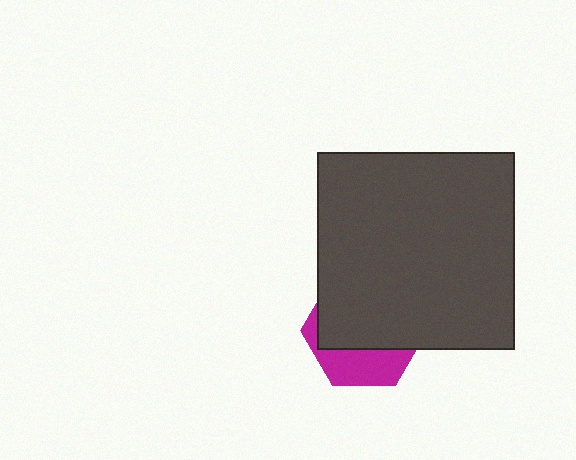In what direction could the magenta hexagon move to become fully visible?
The magenta hexagon could move down. That would shift it out from behind the dark gray square entirely.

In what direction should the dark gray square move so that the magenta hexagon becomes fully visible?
The dark gray square should move up. That is the shortest direction to clear the overlap and leave the magenta hexagon fully visible.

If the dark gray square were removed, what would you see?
You would see the complete magenta hexagon.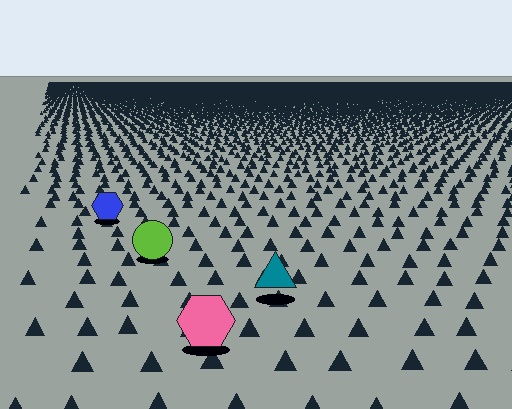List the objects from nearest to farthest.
From nearest to farthest: the pink hexagon, the teal triangle, the lime circle, the blue hexagon.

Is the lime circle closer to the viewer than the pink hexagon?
No. The pink hexagon is closer — you can tell from the texture gradient: the ground texture is coarser near it.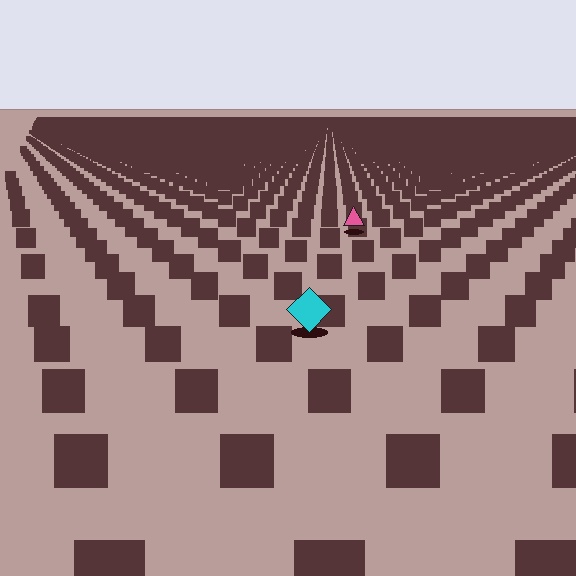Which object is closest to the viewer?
The cyan diamond is closest. The texture marks near it are larger and more spread out.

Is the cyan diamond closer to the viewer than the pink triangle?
Yes. The cyan diamond is closer — you can tell from the texture gradient: the ground texture is coarser near it.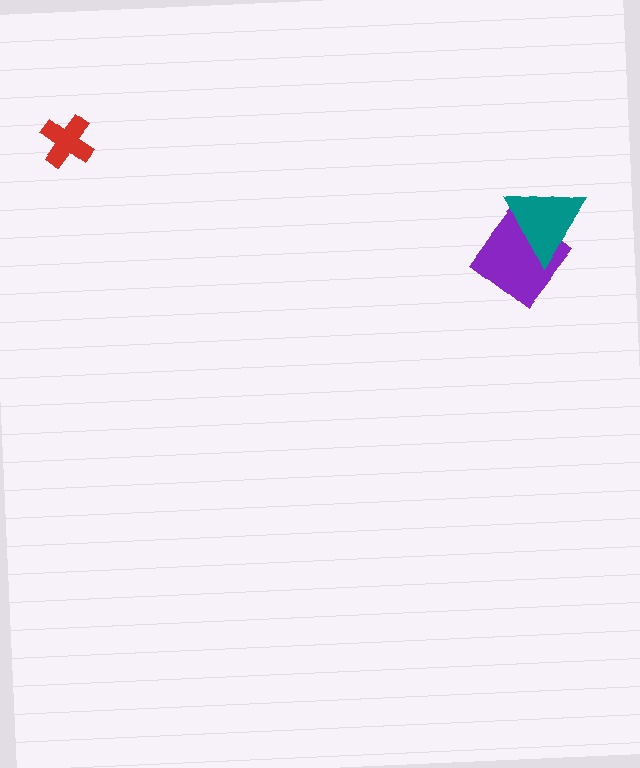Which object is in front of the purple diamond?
The teal triangle is in front of the purple diamond.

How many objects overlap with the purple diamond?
1 object overlaps with the purple diamond.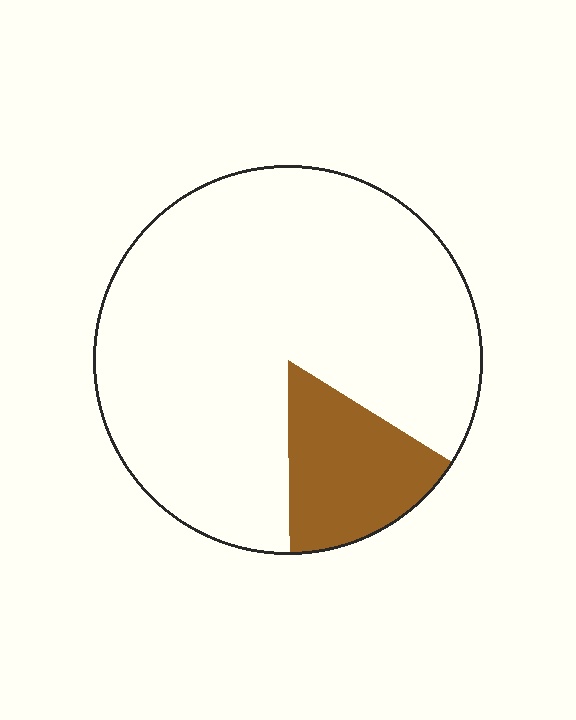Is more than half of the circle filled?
No.